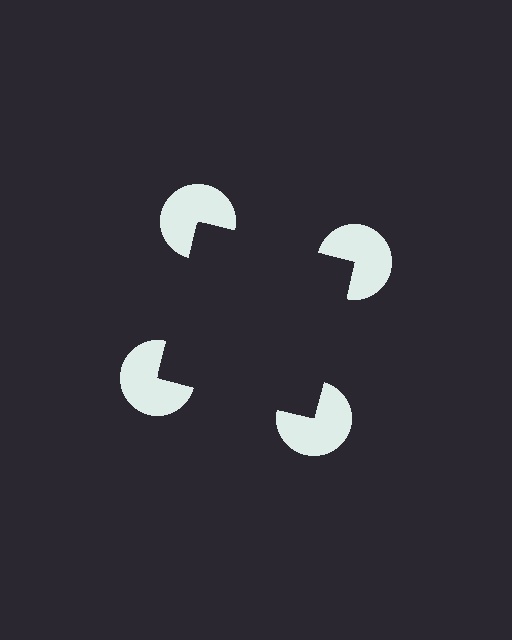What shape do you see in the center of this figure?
An illusory square — its edges are inferred from the aligned wedge cuts in the pac-man discs, not physically drawn.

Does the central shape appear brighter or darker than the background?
It typically appears slightly darker than the background, even though no actual brightness change is drawn.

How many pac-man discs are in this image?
There are 4 — one at each vertex of the illusory square.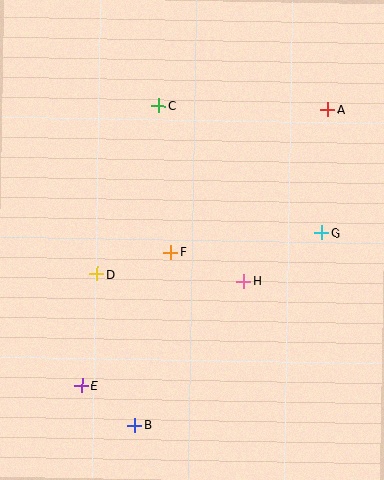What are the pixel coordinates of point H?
Point H is at (244, 281).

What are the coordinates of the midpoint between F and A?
The midpoint between F and A is at (249, 181).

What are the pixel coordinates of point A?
Point A is at (328, 110).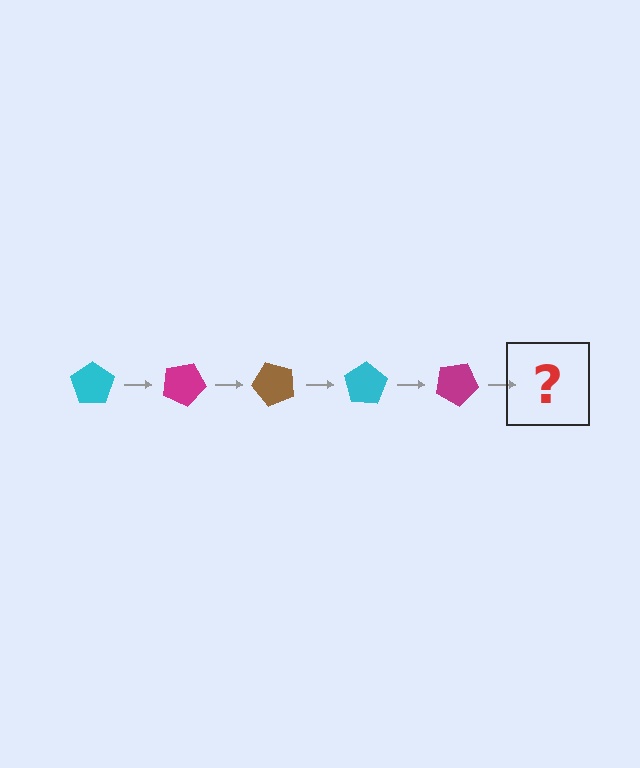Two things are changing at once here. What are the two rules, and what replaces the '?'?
The two rules are that it rotates 25 degrees each step and the color cycles through cyan, magenta, and brown. The '?' should be a brown pentagon, rotated 125 degrees from the start.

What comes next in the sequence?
The next element should be a brown pentagon, rotated 125 degrees from the start.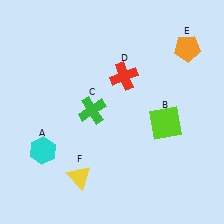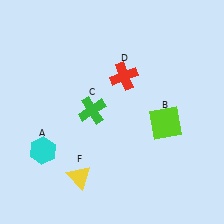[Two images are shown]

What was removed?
The orange pentagon (E) was removed in Image 2.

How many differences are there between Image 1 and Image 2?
There is 1 difference between the two images.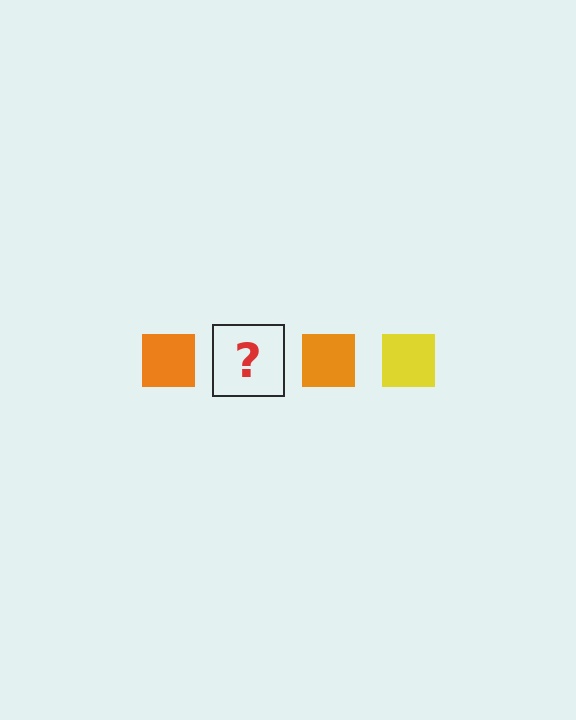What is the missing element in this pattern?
The missing element is a yellow square.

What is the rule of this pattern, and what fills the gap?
The rule is that the pattern cycles through orange, yellow squares. The gap should be filled with a yellow square.